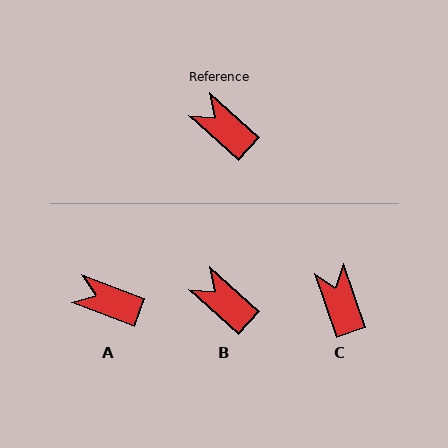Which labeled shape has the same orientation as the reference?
B.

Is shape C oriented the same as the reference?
No, it is off by about 29 degrees.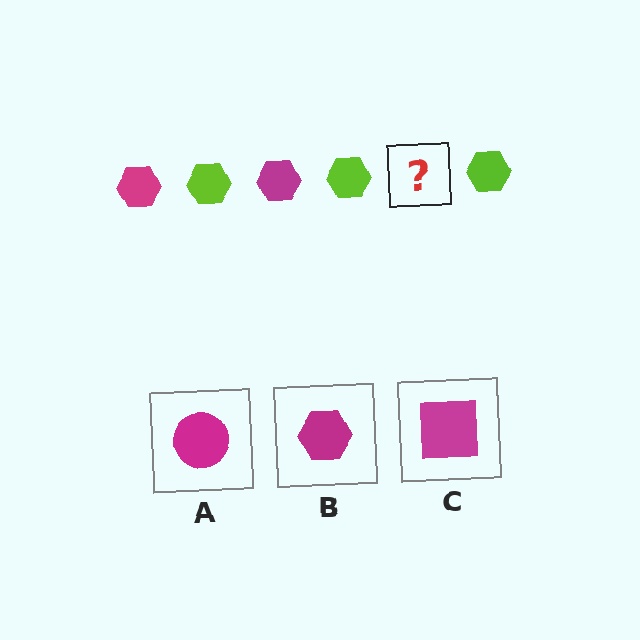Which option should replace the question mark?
Option B.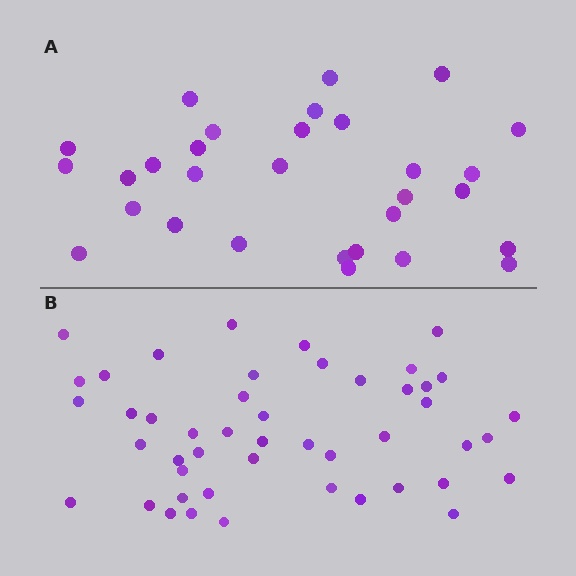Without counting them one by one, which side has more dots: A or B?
Region B (the bottom region) has more dots.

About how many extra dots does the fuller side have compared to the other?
Region B has approximately 15 more dots than region A.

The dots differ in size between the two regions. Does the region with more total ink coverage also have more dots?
No. Region A has more total ink coverage because its dots are larger, but region B actually contains more individual dots. Total area can be misleading — the number of items is what matters here.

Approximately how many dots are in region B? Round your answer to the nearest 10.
About 50 dots. (The exact count is 47, which rounds to 50.)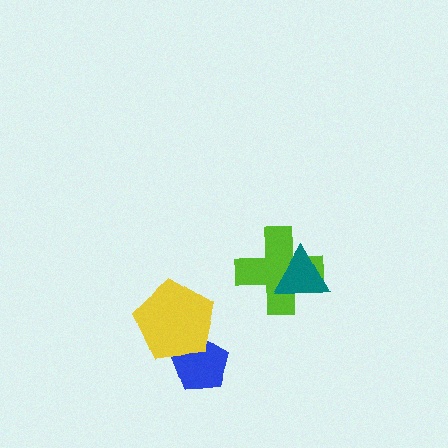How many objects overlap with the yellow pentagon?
1 object overlaps with the yellow pentagon.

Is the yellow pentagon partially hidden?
No, no other shape covers it.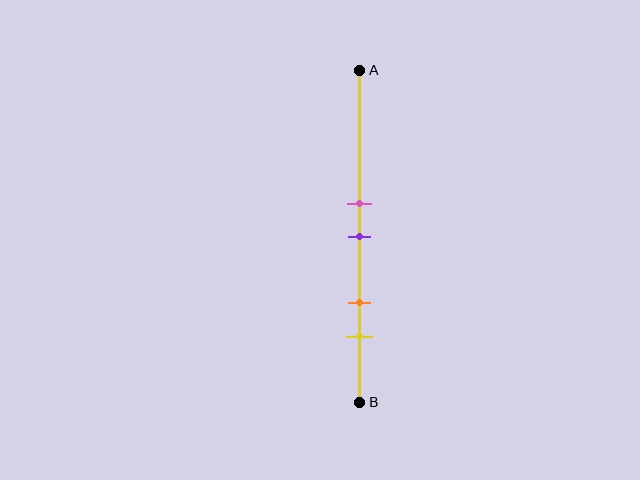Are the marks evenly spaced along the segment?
No, the marks are not evenly spaced.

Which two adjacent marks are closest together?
The pink and purple marks are the closest adjacent pair.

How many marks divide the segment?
There are 4 marks dividing the segment.